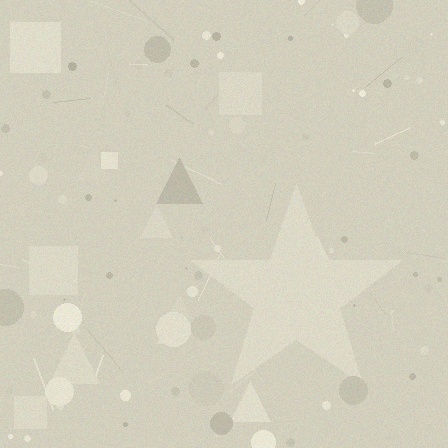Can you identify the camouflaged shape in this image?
The camouflaged shape is a star.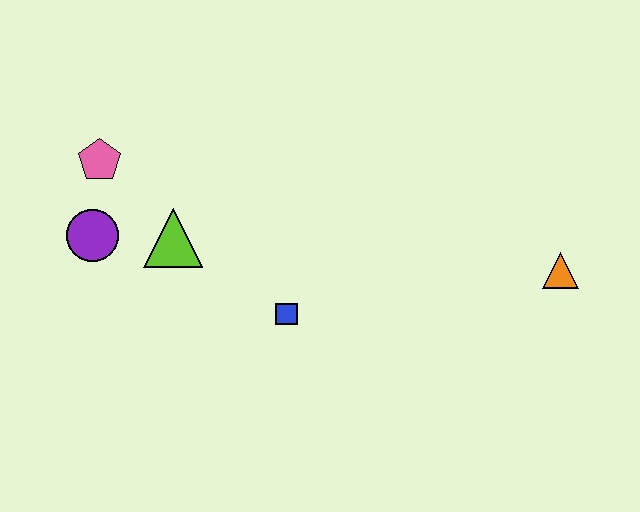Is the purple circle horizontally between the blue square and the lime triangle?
No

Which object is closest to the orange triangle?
The blue square is closest to the orange triangle.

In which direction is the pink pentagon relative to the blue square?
The pink pentagon is to the left of the blue square.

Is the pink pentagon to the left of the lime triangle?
Yes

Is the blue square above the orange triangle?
No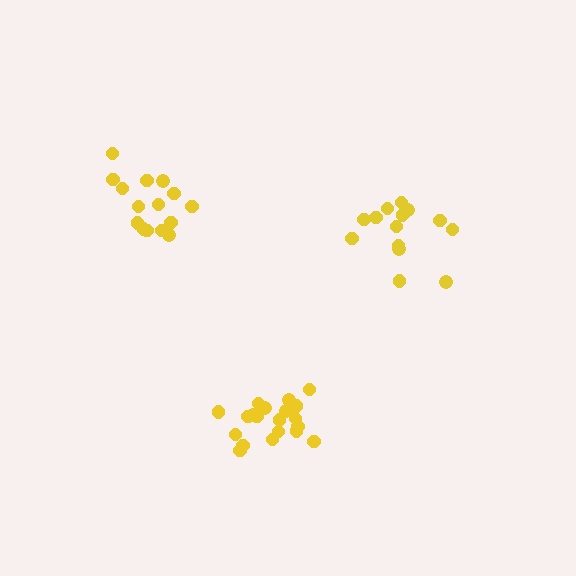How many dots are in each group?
Group 1: 20 dots, Group 2: 14 dots, Group 3: 15 dots (49 total).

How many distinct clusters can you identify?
There are 3 distinct clusters.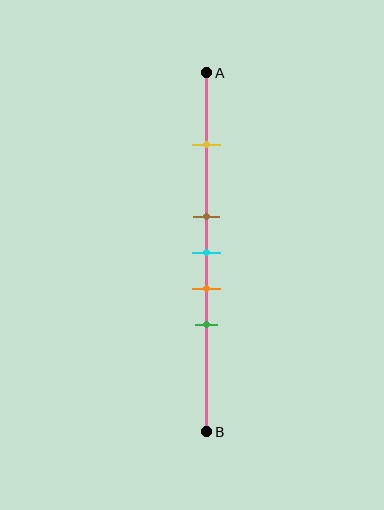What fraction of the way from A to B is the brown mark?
The brown mark is approximately 40% (0.4) of the way from A to B.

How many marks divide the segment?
There are 5 marks dividing the segment.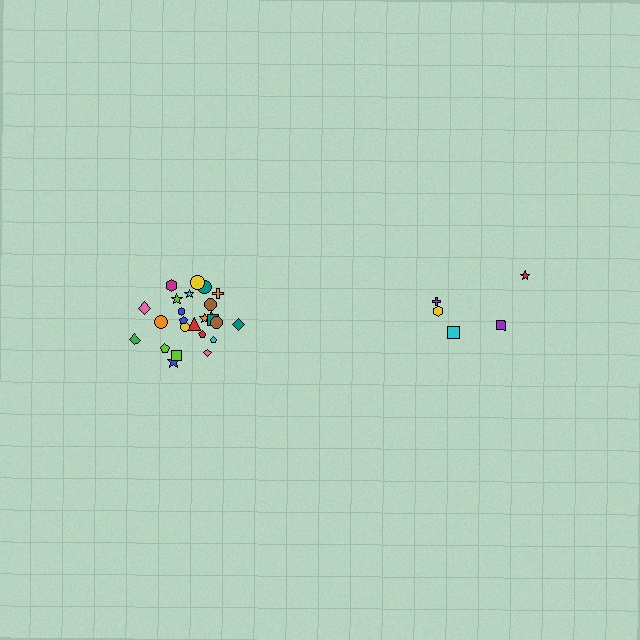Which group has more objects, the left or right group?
The left group.